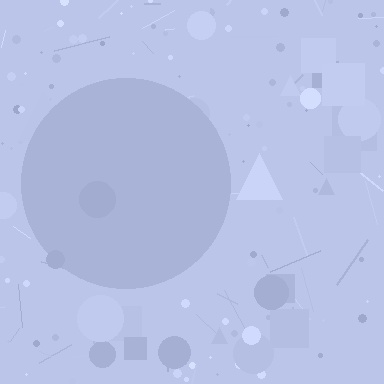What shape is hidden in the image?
A circle is hidden in the image.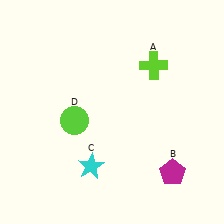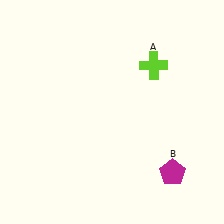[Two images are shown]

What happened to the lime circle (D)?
The lime circle (D) was removed in Image 2. It was in the bottom-left area of Image 1.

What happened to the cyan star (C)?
The cyan star (C) was removed in Image 2. It was in the bottom-left area of Image 1.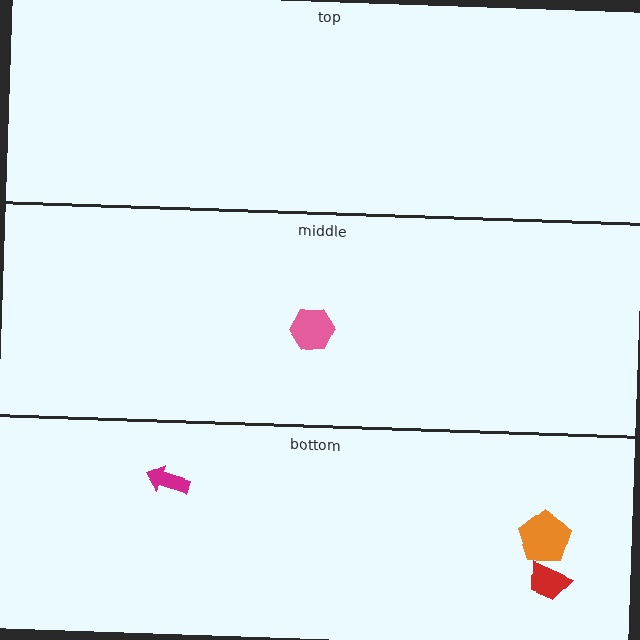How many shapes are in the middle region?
1.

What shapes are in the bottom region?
The magenta arrow, the red trapezoid, the orange pentagon.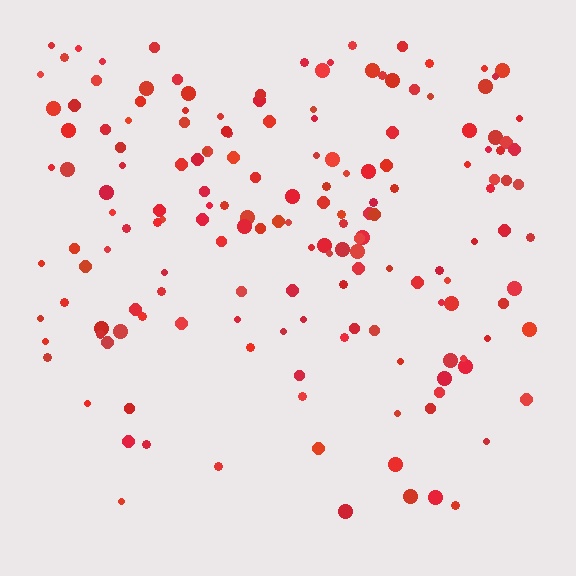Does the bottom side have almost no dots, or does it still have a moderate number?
Still a moderate number, just noticeably fewer than the top.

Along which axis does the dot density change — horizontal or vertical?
Vertical.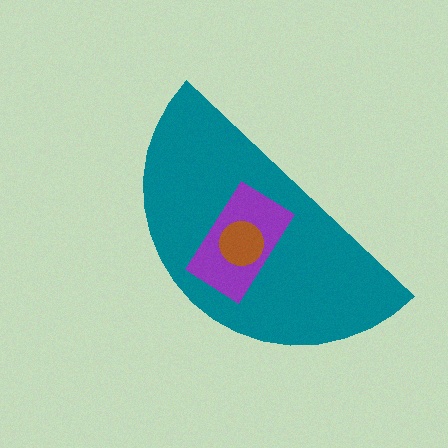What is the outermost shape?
The teal semicircle.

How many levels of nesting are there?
3.